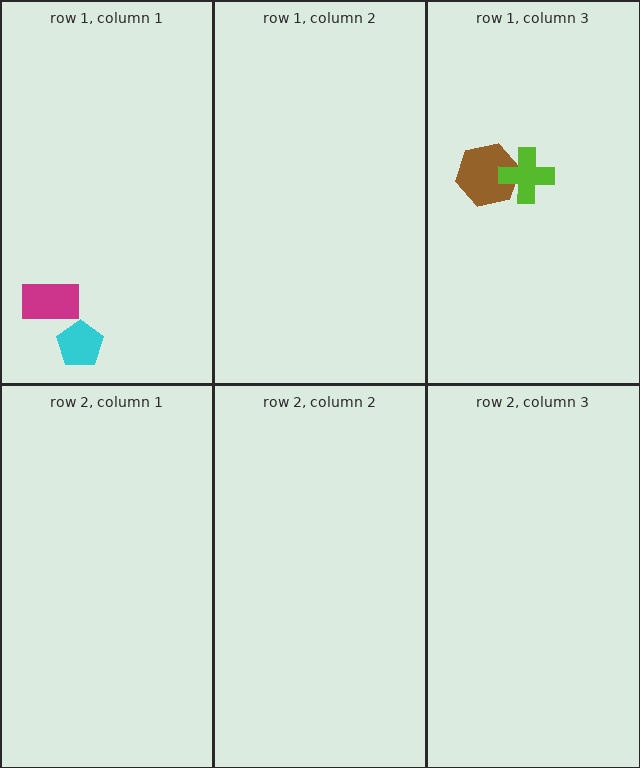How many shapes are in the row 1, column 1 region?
2.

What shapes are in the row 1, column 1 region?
The cyan pentagon, the magenta rectangle.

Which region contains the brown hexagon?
The row 1, column 3 region.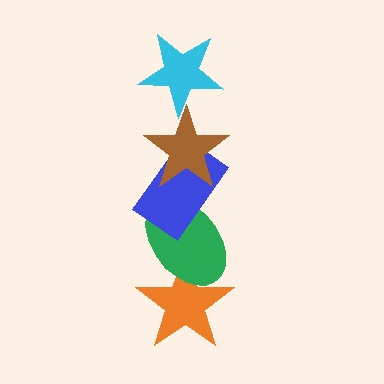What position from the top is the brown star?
The brown star is 2nd from the top.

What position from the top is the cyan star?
The cyan star is 1st from the top.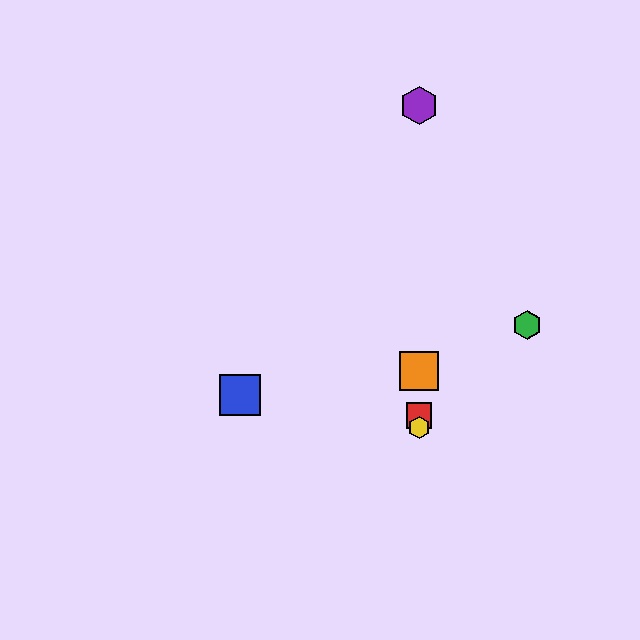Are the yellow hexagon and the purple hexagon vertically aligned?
Yes, both are at x≈419.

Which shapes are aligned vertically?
The red square, the yellow hexagon, the purple hexagon, the orange square are aligned vertically.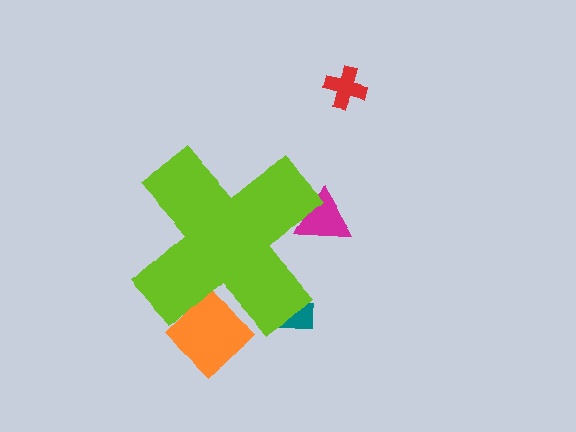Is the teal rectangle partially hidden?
Yes, the teal rectangle is partially hidden behind the lime cross.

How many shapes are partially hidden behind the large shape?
3 shapes are partially hidden.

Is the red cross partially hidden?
No, the red cross is fully visible.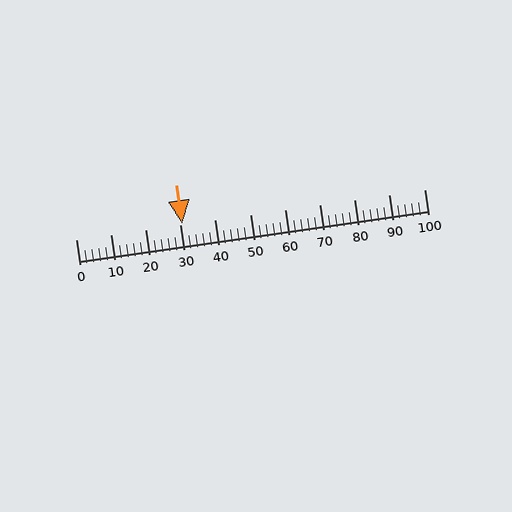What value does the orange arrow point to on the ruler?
The orange arrow points to approximately 31.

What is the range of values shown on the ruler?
The ruler shows values from 0 to 100.